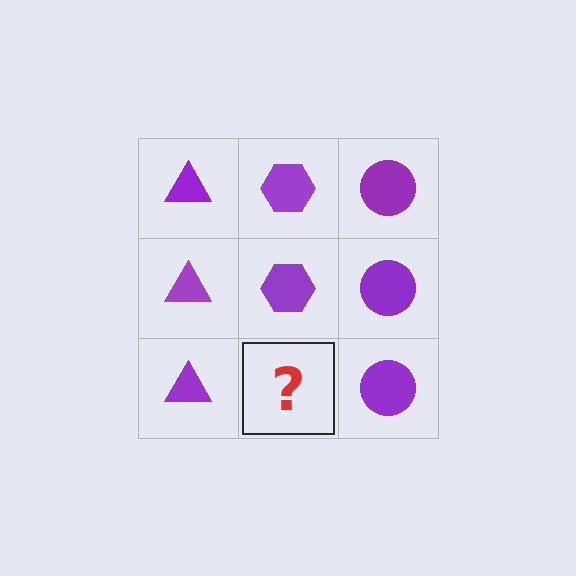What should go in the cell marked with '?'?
The missing cell should contain a purple hexagon.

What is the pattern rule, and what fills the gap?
The rule is that each column has a consistent shape. The gap should be filled with a purple hexagon.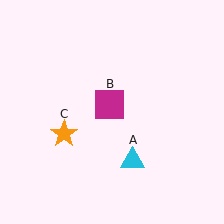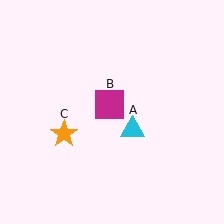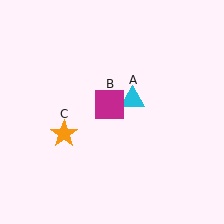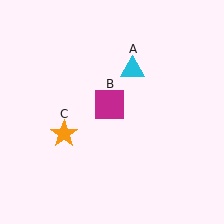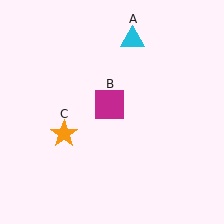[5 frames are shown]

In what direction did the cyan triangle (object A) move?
The cyan triangle (object A) moved up.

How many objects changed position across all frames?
1 object changed position: cyan triangle (object A).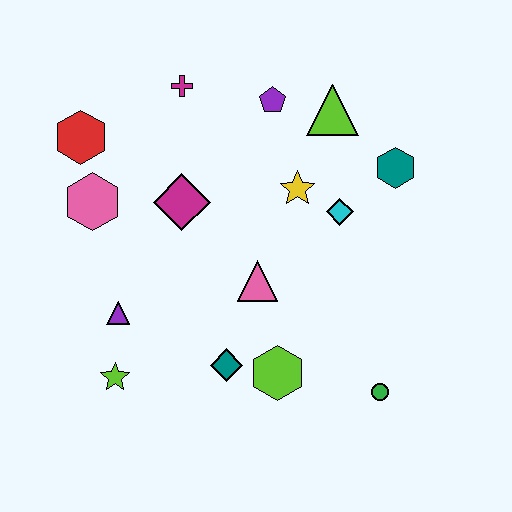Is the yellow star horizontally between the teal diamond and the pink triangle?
No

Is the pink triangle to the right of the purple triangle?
Yes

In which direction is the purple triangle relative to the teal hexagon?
The purple triangle is to the left of the teal hexagon.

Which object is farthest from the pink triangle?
The red hexagon is farthest from the pink triangle.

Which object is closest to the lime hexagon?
The teal diamond is closest to the lime hexagon.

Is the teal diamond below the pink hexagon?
Yes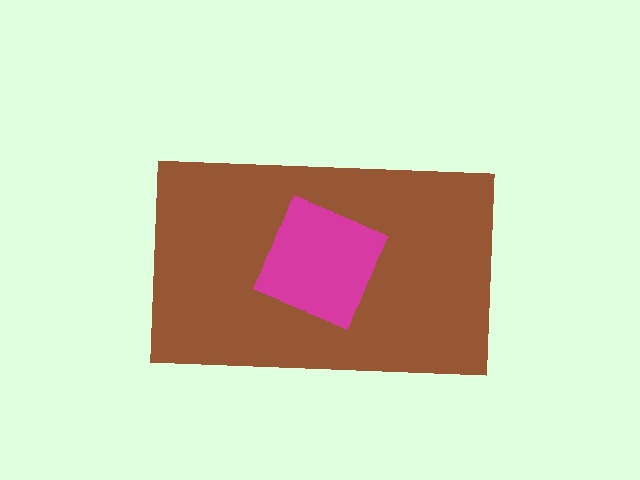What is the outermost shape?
The brown rectangle.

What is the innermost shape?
The magenta square.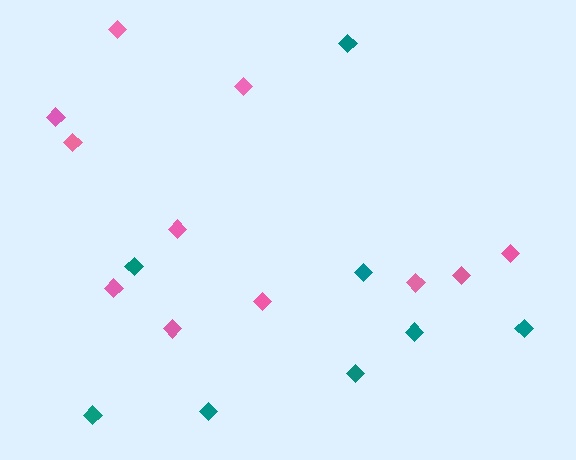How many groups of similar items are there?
There are 2 groups: one group of pink diamonds (11) and one group of teal diamonds (8).